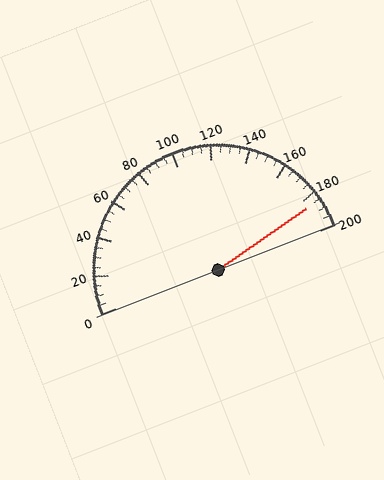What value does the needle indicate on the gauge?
The needle indicates approximately 185.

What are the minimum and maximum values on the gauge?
The gauge ranges from 0 to 200.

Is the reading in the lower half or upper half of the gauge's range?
The reading is in the upper half of the range (0 to 200).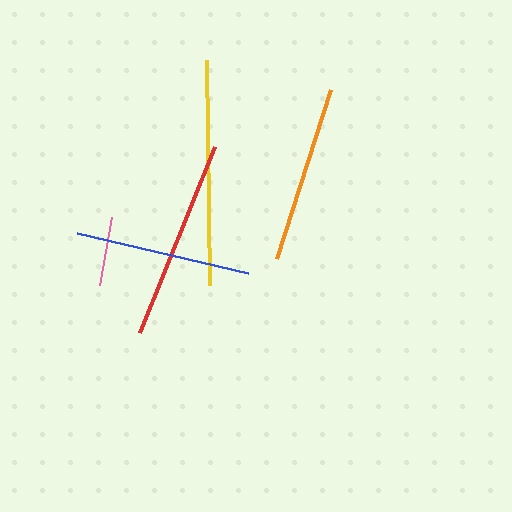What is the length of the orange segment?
The orange segment is approximately 178 pixels long.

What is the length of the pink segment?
The pink segment is approximately 70 pixels long.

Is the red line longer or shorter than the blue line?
The red line is longer than the blue line.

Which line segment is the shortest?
The pink line is the shortest at approximately 70 pixels.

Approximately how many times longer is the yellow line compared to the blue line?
The yellow line is approximately 1.3 times the length of the blue line.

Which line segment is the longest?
The yellow line is the longest at approximately 226 pixels.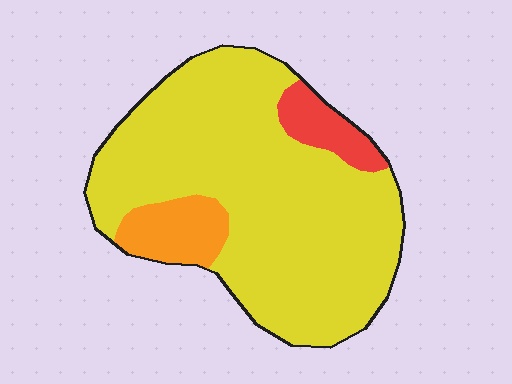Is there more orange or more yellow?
Yellow.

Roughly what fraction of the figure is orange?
Orange takes up less than a quarter of the figure.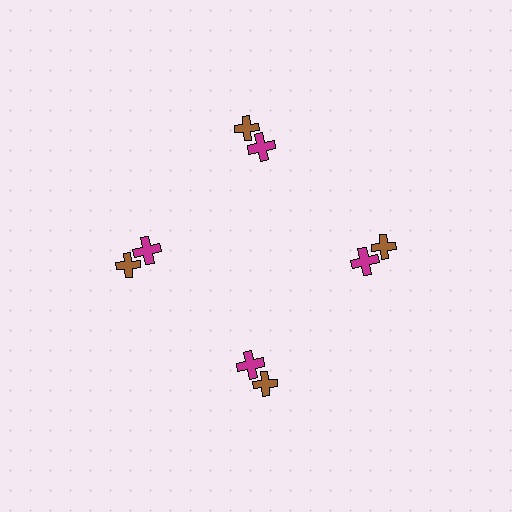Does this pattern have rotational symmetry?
Yes, this pattern has 4-fold rotational symmetry. It looks the same after rotating 90 degrees around the center.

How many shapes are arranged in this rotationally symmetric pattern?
There are 8 shapes, arranged in 4 groups of 2.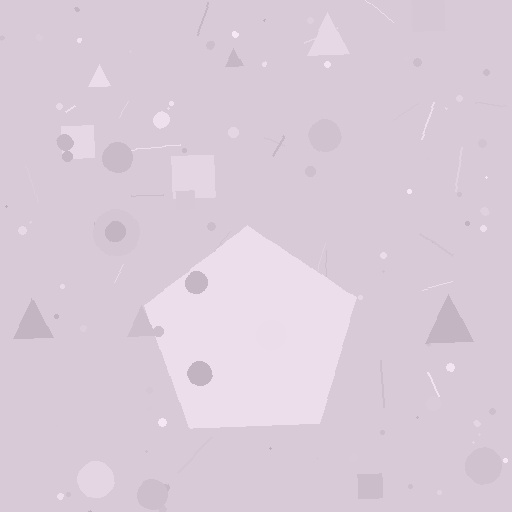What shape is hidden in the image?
A pentagon is hidden in the image.